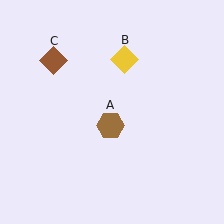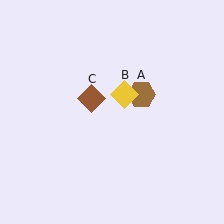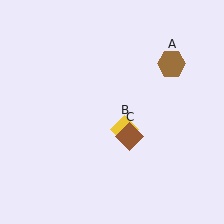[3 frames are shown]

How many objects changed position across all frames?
3 objects changed position: brown hexagon (object A), yellow diamond (object B), brown diamond (object C).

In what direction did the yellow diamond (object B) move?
The yellow diamond (object B) moved down.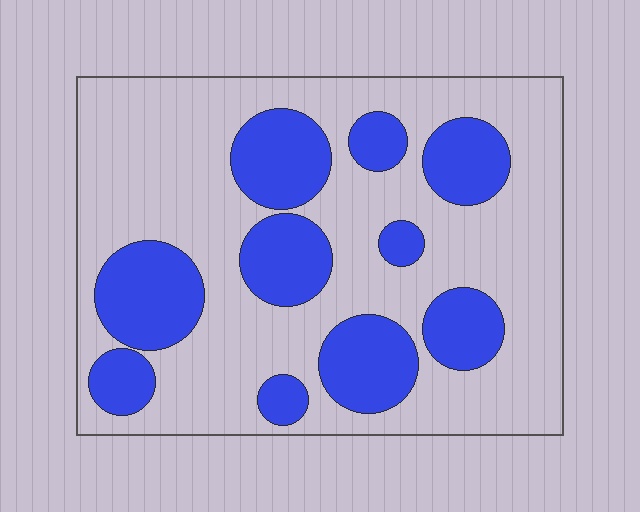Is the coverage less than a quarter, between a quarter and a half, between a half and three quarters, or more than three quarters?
Between a quarter and a half.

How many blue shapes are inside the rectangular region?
10.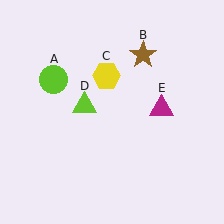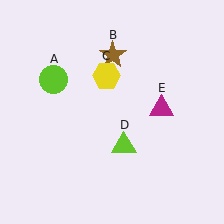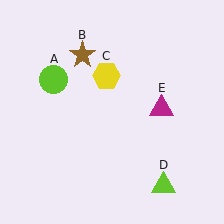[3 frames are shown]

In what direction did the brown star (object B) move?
The brown star (object B) moved left.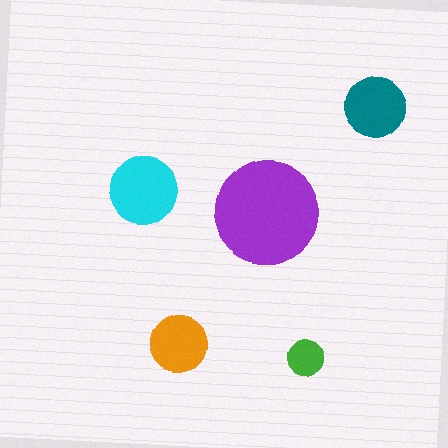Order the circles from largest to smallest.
the purple one, the cyan one, the teal one, the orange one, the green one.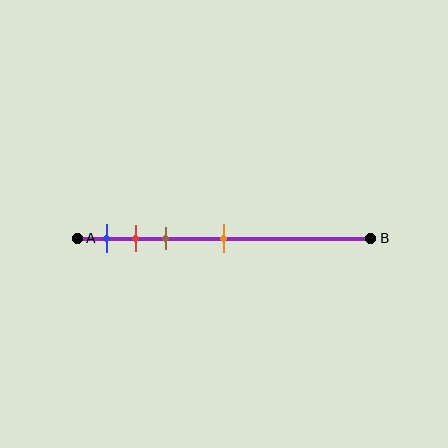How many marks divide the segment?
There are 4 marks dividing the segment.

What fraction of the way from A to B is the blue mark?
The blue mark is approximately 10% (0.1) of the way from A to B.